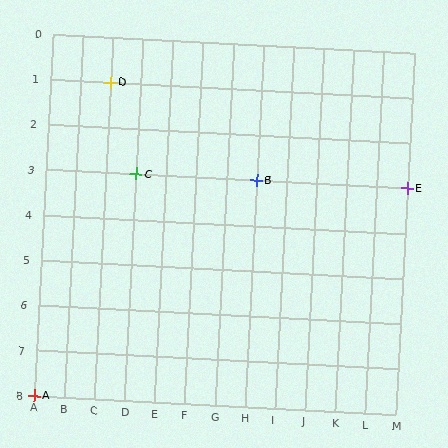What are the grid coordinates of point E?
Point E is at grid coordinates (M, 3).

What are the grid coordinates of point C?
Point C is at grid coordinates (D, 3).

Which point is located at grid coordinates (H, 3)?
Point B is at (H, 3).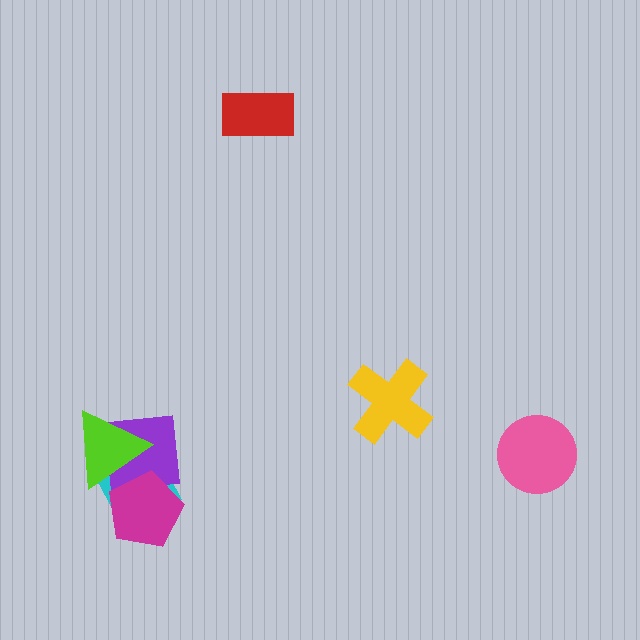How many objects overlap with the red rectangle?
0 objects overlap with the red rectangle.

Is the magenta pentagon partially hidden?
Yes, it is partially covered by another shape.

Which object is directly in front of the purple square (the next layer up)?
The magenta pentagon is directly in front of the purple square.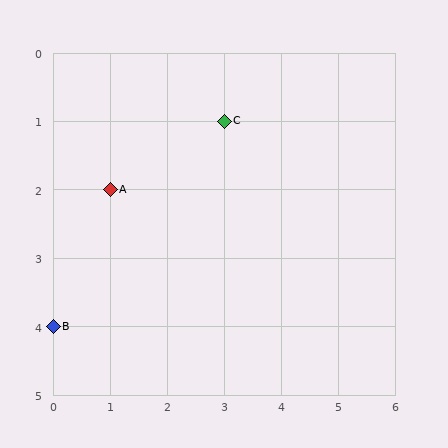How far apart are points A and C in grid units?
Points A and C are 2 columns and 1 row apart (about 2.2 grid units diagonally).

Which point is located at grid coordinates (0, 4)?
Point B is at (0, 4).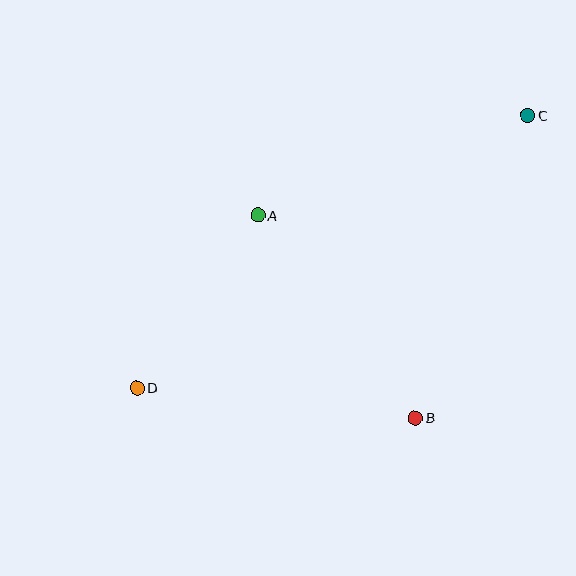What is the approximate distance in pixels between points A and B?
The distance between A and B is approximately 256 pixels.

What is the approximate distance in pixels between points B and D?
The distance between B and D is approximately 280 pixels.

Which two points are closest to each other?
Points A and D are closest to each other.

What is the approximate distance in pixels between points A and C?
The distance between A and C is approximately 288 pixels.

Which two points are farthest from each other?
Points C and D are farthest from each other.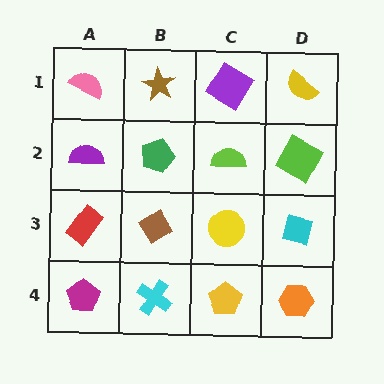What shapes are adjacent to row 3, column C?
A lime semicircle (row 2, column C), a yellow pentagon (row 4, column C), a brown diamond (row 3, column B), a cyan diamond (row 3, column D).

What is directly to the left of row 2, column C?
A green pentagon.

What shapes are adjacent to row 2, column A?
A pink semicircle (row 1, column A), a red rectangle (row 3, column A), a green pentagon (row 2, column B).